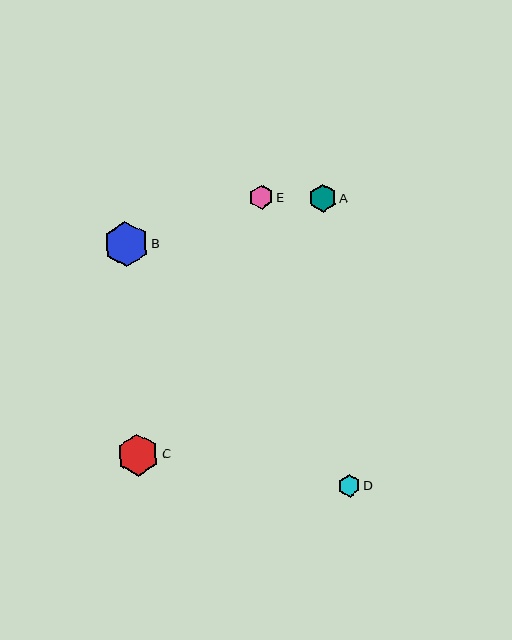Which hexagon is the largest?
Hexagon B is the largest with a size of approximately 45 pixels.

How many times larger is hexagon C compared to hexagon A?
Hexagon C is approximately 1.5 times the size of hexagon A.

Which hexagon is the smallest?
Hexagon D is the smallest with a size of approximately 23 pixels.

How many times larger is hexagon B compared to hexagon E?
Hexagon B is approximately 1.9 times the size of hexagon E.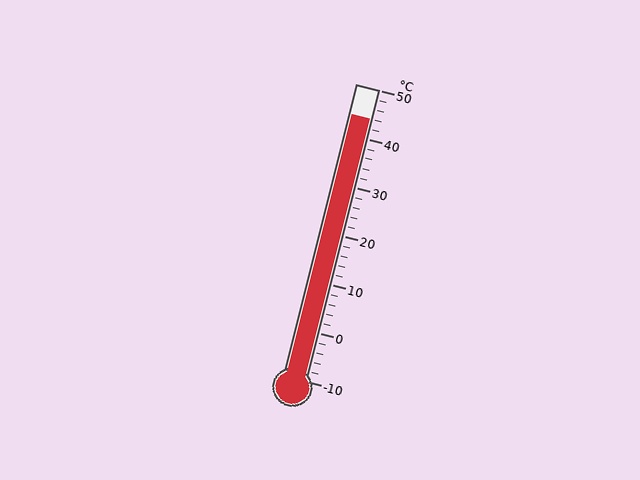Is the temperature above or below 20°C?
The temperature is above 20°C.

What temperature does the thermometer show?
The thermometer shows approximately 44°C.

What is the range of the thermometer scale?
The thermometer scale ranges from -10°C to 50°C.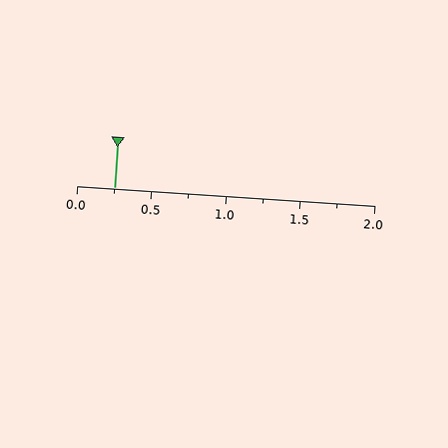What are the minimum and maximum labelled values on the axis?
The axis runs from 0.0 to 2.0.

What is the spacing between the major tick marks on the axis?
The major ticks are spaced 0.5 apart.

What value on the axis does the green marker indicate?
The marker indicates approximately 0.25.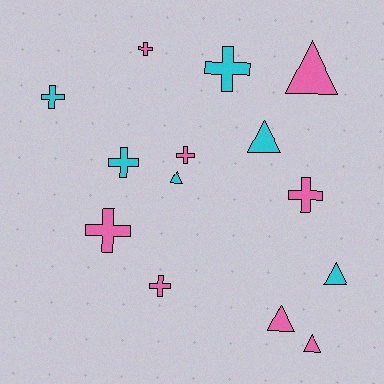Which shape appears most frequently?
Cross, with 8 objects.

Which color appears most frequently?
Pink, with 8 objects.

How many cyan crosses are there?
There are 3 cyan crosses.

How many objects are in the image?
There are 14 objects.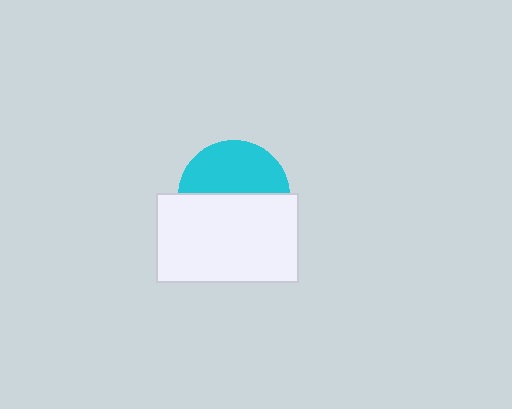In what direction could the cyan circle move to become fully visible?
The cyan circle could move up. That would shift it out from behind the white rectangle entirely.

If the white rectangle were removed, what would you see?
You would see the complete cyan circle.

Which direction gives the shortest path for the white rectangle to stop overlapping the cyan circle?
Moving down gives the shortest separation.